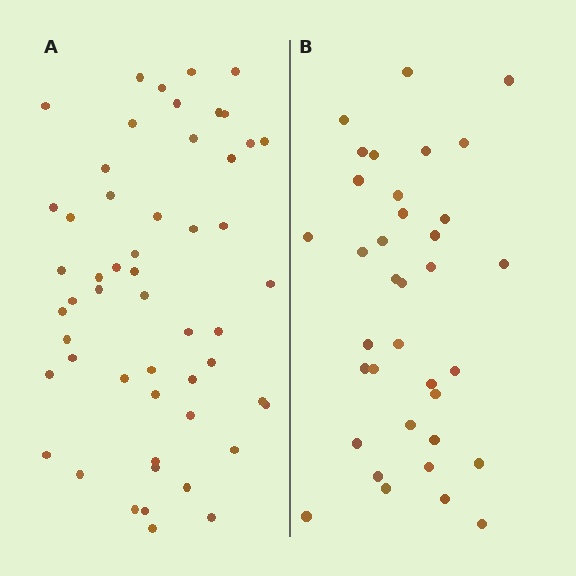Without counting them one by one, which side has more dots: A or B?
Region A (the left region) has more dots.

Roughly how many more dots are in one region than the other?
Region A has approximately 15 more dots than region B.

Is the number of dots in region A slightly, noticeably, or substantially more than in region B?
Region A has substantially more. The ratio is roughly 1.5 to 1.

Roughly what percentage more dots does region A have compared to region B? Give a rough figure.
About 45% more.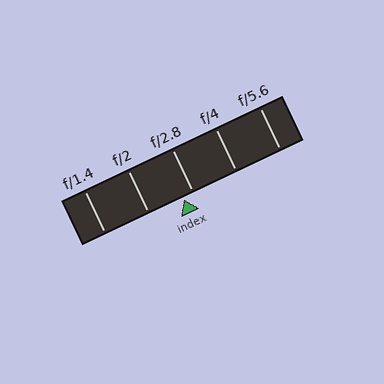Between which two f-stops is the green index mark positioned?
The index mark is between f/2 and f/2.8.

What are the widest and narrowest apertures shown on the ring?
The widest aperture shown is f/1.4 and the narrowest is f/5.6.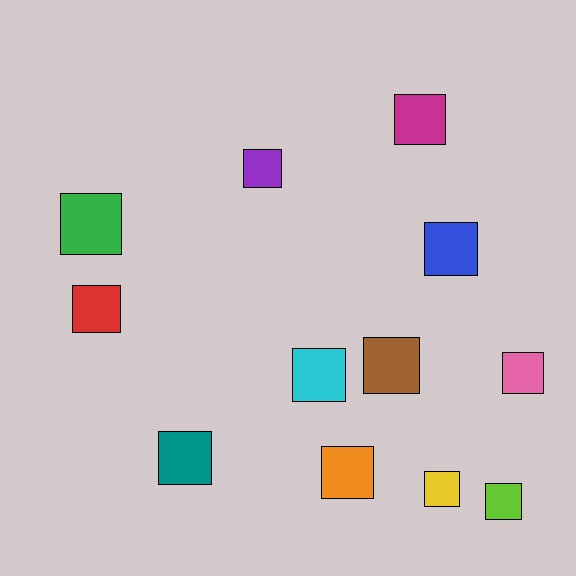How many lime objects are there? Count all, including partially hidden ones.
There is 1 lime object.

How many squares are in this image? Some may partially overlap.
There are 12 squares.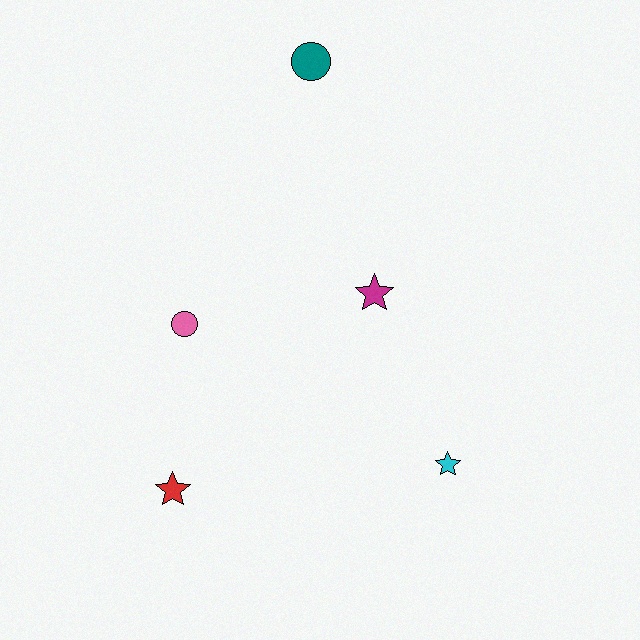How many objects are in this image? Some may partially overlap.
There are 5 objects.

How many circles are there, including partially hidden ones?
There are 2 circles.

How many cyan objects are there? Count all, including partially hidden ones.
There is 1 cyan object.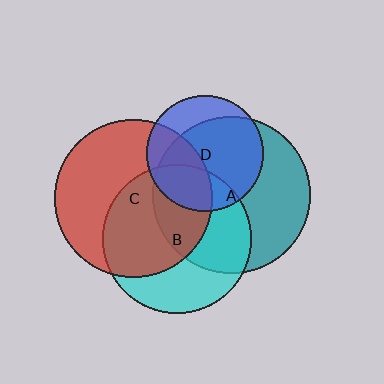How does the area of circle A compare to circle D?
Approximately 1.8 times.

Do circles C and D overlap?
Yes.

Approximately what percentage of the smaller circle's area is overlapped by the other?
Approximately 35%.